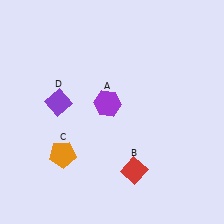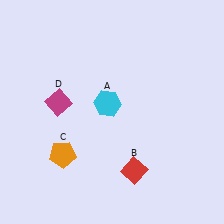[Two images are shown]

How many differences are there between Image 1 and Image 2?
There are 2 differences between the two images.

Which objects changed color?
A changed from purple to cyan. D changed from purple to magenta.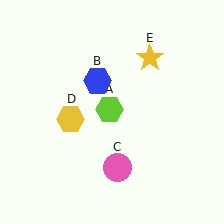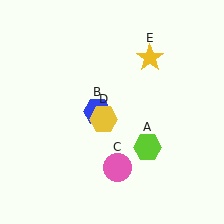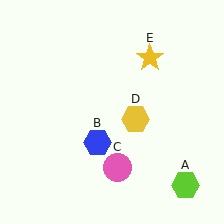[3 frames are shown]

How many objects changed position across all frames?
3 objects changed position: lime hexagon (object A), blue hexagon (object B), yellow hexagon (object D).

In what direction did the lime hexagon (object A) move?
The lime hexagon (object A) moved down and to the right.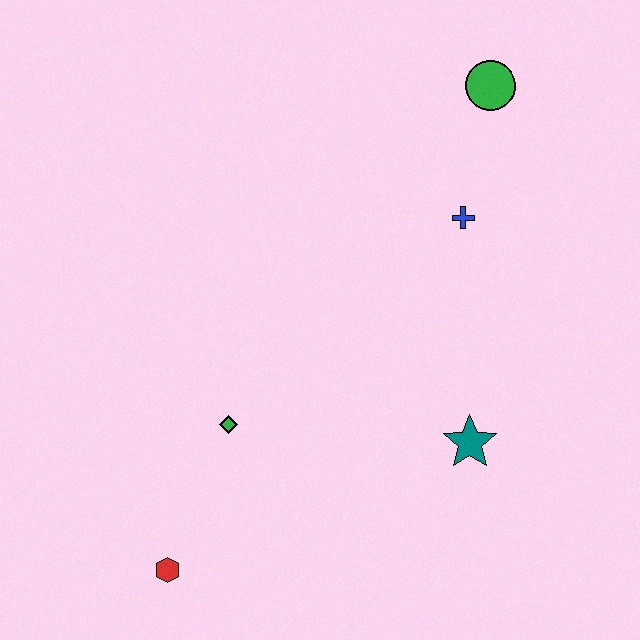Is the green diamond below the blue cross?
Yes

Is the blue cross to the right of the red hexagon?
Yes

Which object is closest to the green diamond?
The red hexagon is closest to the green diamond.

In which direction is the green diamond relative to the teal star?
The green diamond is to the left of the teal star.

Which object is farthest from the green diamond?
The green circle is farthest from the green diamond.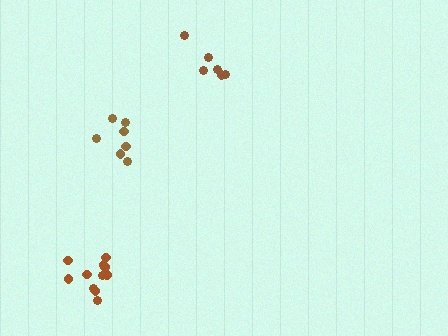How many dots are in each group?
Group 1: 7 dots, Group 2: 6 dots, Group 3: 12 dots (25 total).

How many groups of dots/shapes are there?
There are 3 groups.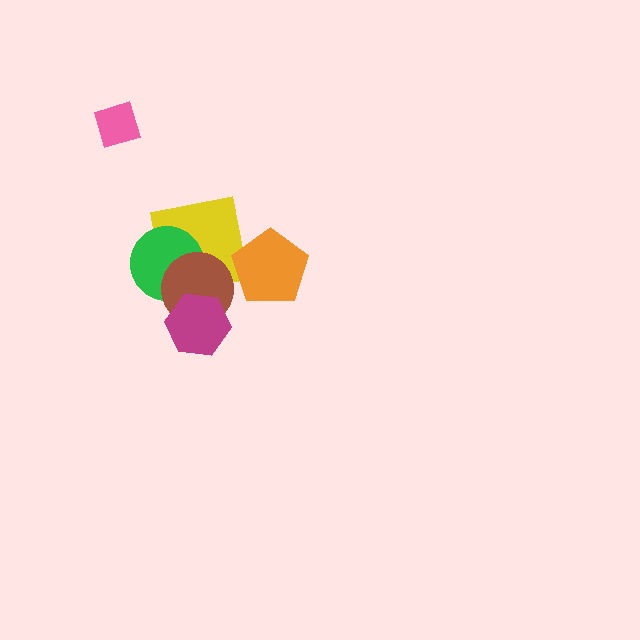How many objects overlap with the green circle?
2 objects overlap with the green circle.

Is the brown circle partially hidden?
Yes, it is partially covered by another shape.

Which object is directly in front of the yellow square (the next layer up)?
The green circle is directly in front of the yellow square.